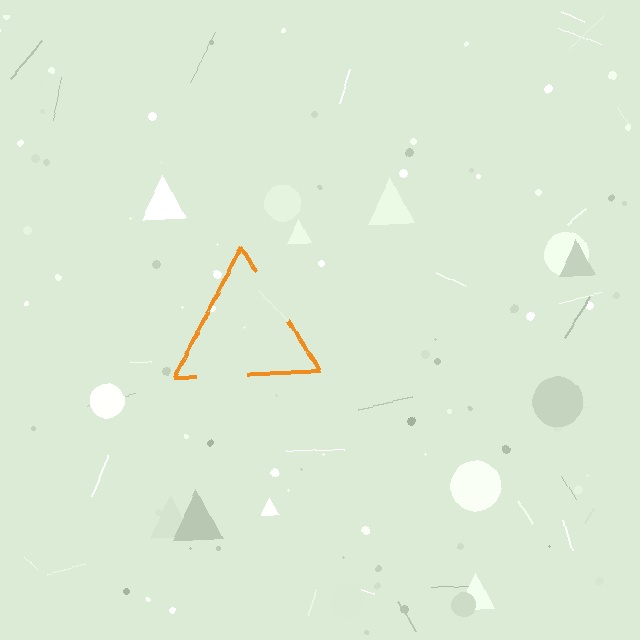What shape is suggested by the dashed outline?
The dashed outline suggests a triangle.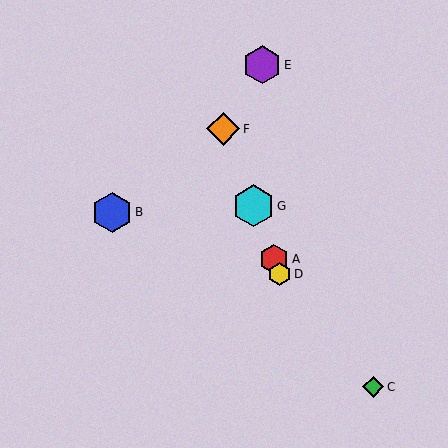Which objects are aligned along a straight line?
Objects A, D, F, G are aligned along a straight line.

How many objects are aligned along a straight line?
4 objects (A, D, F, G) are aligned along a straight line.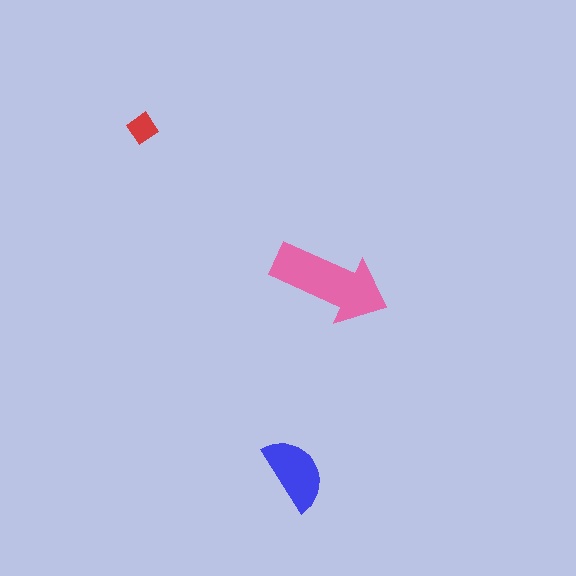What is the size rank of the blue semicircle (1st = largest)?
2nd.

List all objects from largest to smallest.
The pink arrow, the blue semicircle, the red diamond.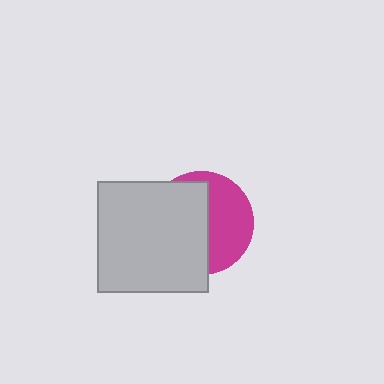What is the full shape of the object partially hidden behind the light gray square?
The partially hidden object is a magenta circle.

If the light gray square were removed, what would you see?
You would see the complete magenta circle.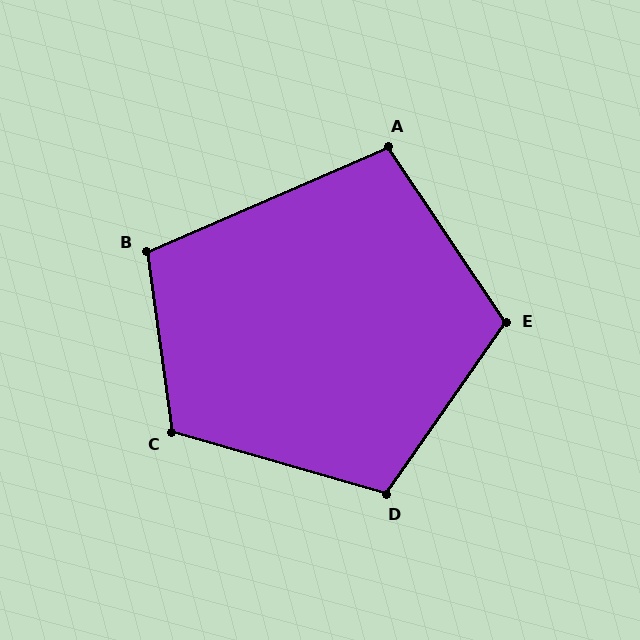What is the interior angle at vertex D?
Approximately 109 degrees (obtuse).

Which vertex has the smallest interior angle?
A, at approximately 100 degrees.